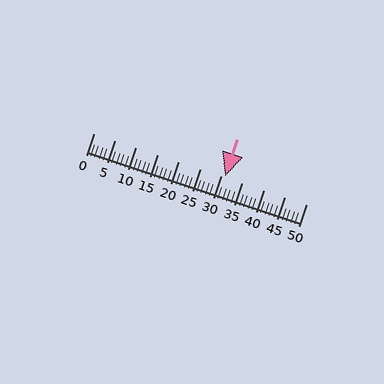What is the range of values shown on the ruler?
The ruler shows values from 0 to 50.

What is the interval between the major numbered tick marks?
The major tick marks are spaced 5 units apart.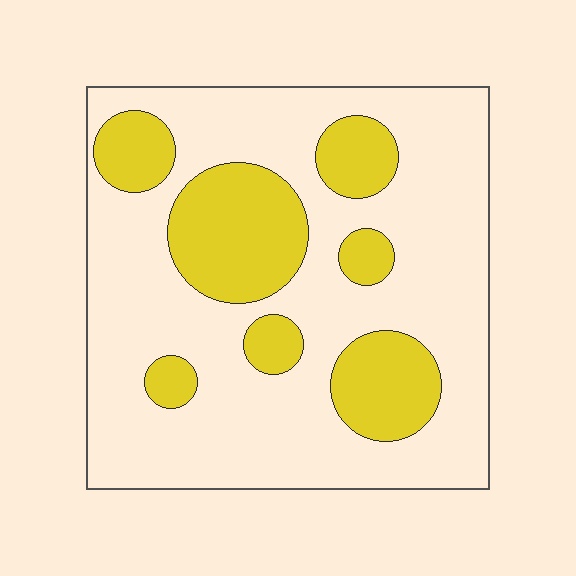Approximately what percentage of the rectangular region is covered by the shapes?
Approximately 25%.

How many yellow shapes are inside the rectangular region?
7.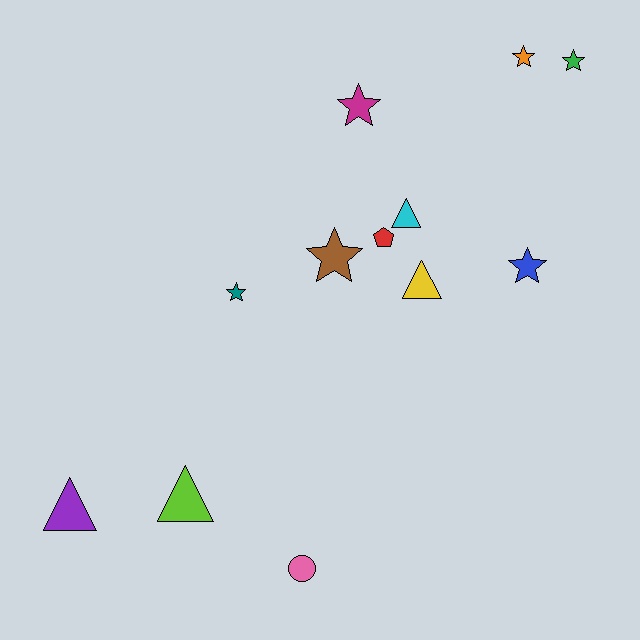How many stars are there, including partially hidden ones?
There are 6 stars.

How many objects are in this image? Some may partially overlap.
There are 12 objects.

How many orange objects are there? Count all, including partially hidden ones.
There is 1 orange object.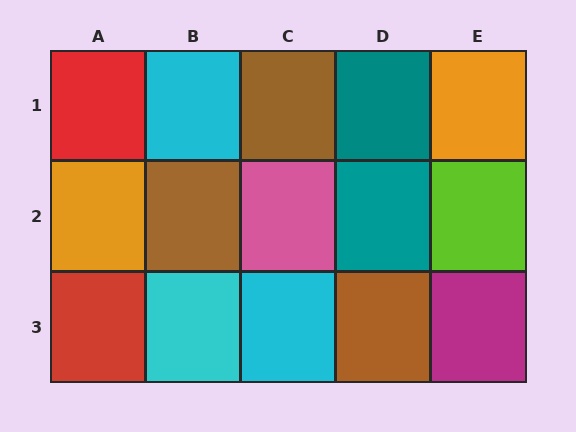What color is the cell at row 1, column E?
Orange.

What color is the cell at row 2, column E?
Lime.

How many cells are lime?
1 cell is lime.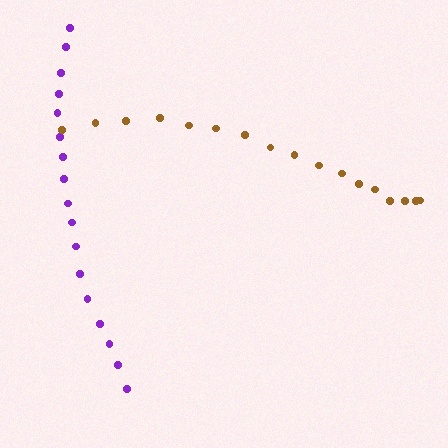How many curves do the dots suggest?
There are 2 distinct paths.